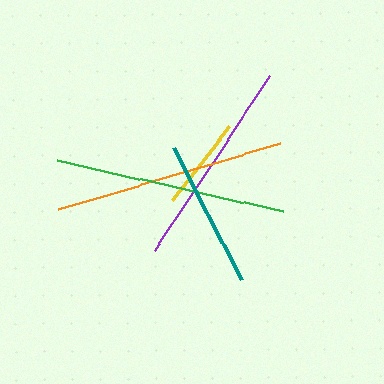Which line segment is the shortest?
The yellow line is the shortest at approximately 94 pixels.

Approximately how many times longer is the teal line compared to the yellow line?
The teal line is approximately 1.6 times the length of the yellow line.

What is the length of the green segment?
The green segment is approximately 232 pixels long.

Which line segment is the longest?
The green line is the longest at approximately 232 pixels.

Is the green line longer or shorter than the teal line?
The green line is longer than the teal line.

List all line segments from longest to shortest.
From longest to shortest: green, orange, purple, teal, yellow.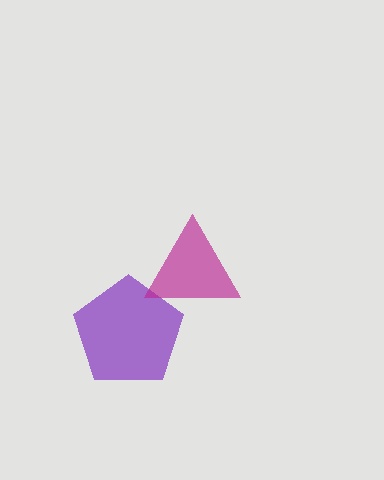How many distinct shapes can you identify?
There are 2 distinct shapes: a purple pentagon, a magenta triangle.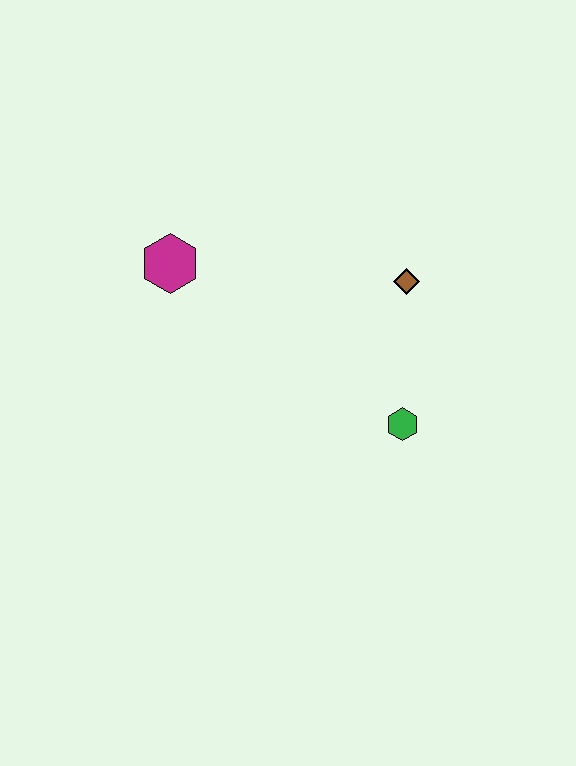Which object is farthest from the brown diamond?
The magenta hexagon is farthest from the brown diamond.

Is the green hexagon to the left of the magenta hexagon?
No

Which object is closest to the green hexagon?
The brown diamond is closest to the green hexagon.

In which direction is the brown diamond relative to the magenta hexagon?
The brown diamond is to the right of the magenta hexagon.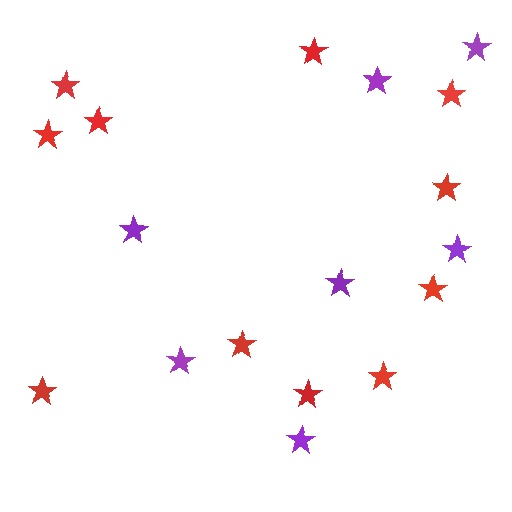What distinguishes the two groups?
There are 2 groups: one group of purple stars (7) and one group of red stars (11).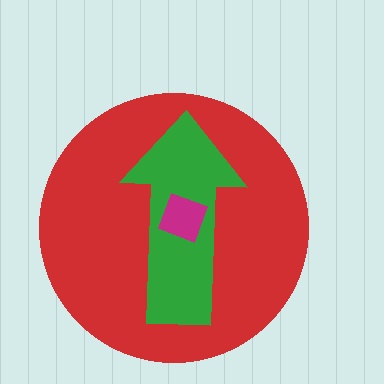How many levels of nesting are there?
3.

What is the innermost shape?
The magenta diamond.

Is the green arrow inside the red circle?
Yes.